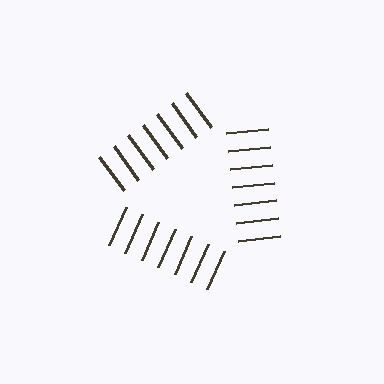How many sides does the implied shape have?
3 sides — the line-ends trace a triangle.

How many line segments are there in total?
21 — 7 along each of the 3 edges.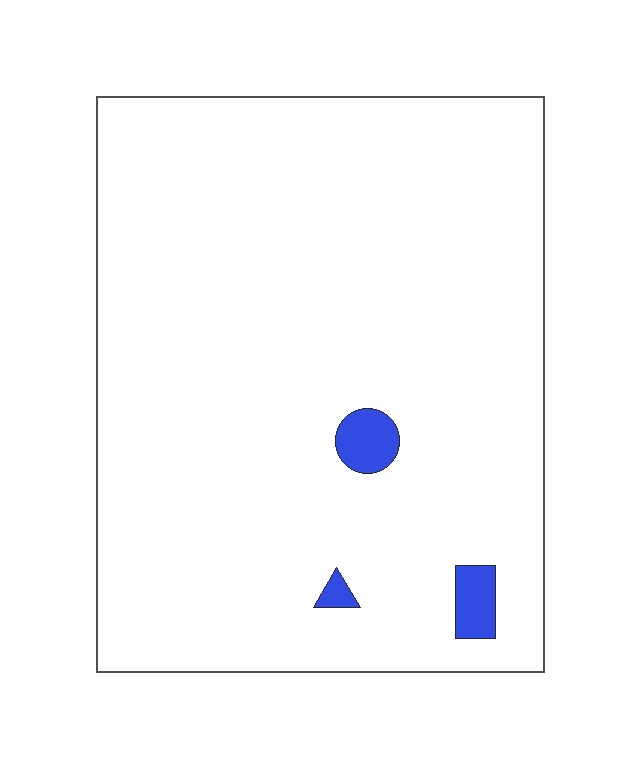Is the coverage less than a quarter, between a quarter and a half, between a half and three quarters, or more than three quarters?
Less than a quarter.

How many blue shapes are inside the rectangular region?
3.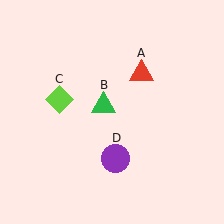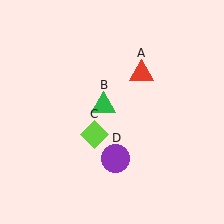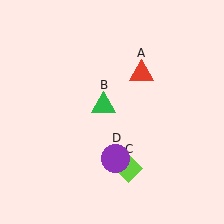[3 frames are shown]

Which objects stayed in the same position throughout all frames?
Red triangle (object A) and green triangle (object B) and purple circle (object D) remained stationary.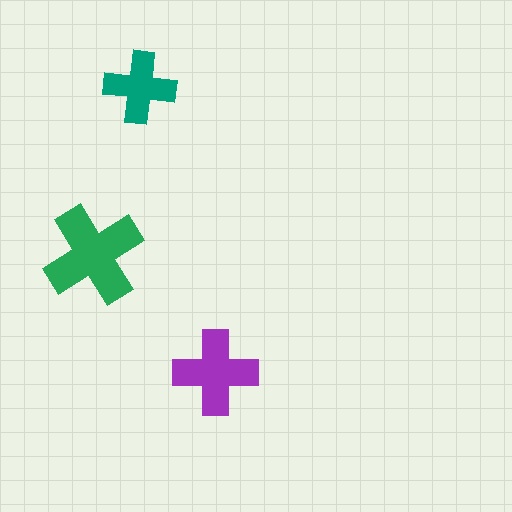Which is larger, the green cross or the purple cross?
The green one.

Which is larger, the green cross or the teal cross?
The green one.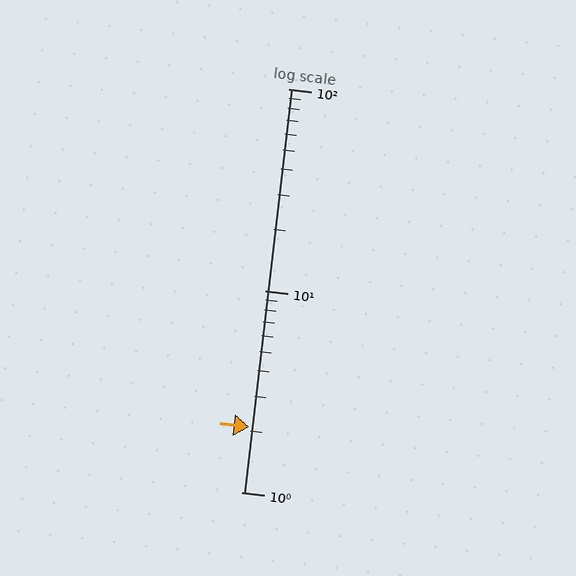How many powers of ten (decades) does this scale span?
The scale spans 2 decades, from 1 to 100.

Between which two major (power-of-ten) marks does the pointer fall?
The pointer is between 1 and 10.